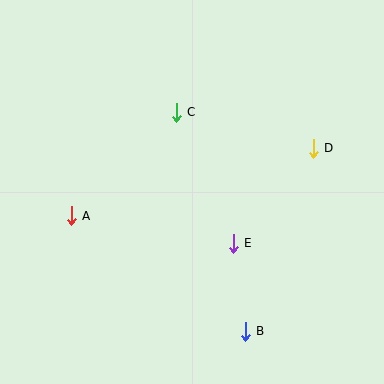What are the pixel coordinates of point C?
Point C is at (176, 113).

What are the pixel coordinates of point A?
Point A is at (71, 216).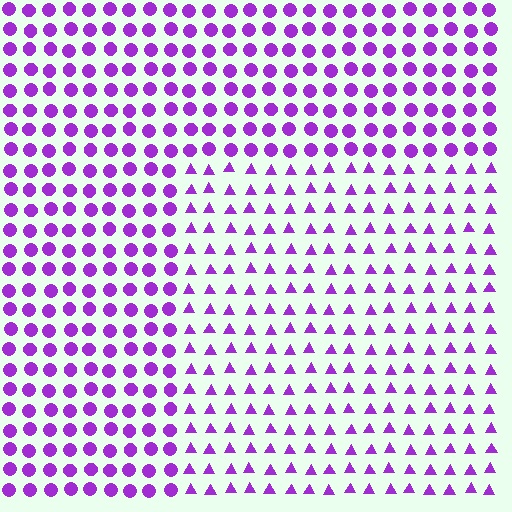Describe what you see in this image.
The image is filled with small purple elements arranged in a uniform grid. A rectangle-shaped region contains triangles, while the surrounding area contains circles. The boundary is defined purely by the change in element shape.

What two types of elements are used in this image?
The image uses triangles inside the rectangle region and circles outside it.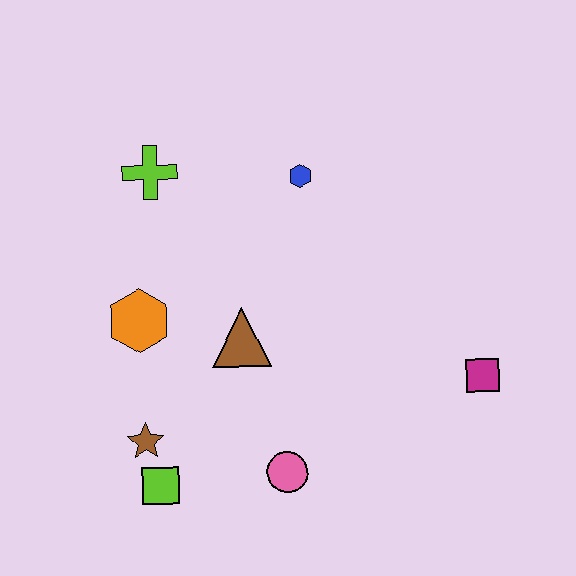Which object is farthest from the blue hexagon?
The lime square is farthest from the blue hexagon.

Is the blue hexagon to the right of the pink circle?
Yes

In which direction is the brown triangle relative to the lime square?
The brown triangle is above the lime square.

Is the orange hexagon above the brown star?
Yes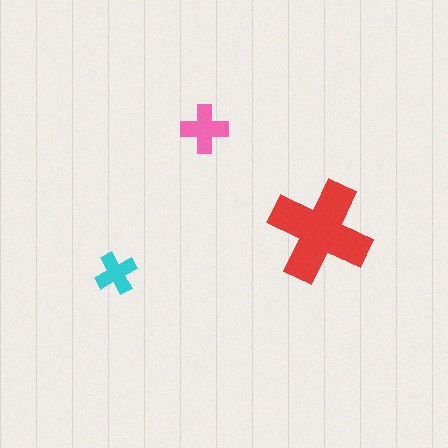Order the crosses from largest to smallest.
the red one, the pink one, the cyan one.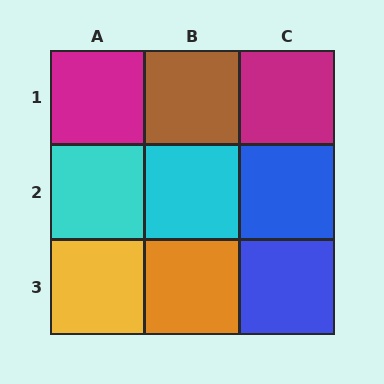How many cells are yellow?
1 cell is yellow.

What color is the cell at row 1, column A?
Magenta.